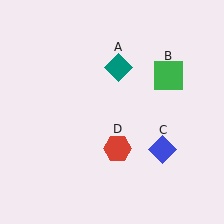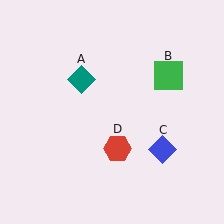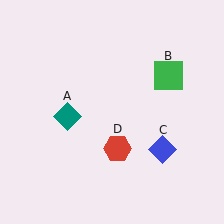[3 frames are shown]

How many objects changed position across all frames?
1 object changed position: teal diamond (object A).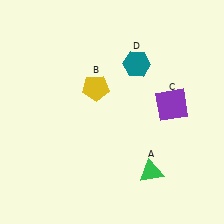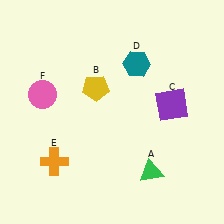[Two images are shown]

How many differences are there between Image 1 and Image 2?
There are 2 differences between the two images.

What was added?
An orange cross (E), a pink circle (F) were added in Image 2.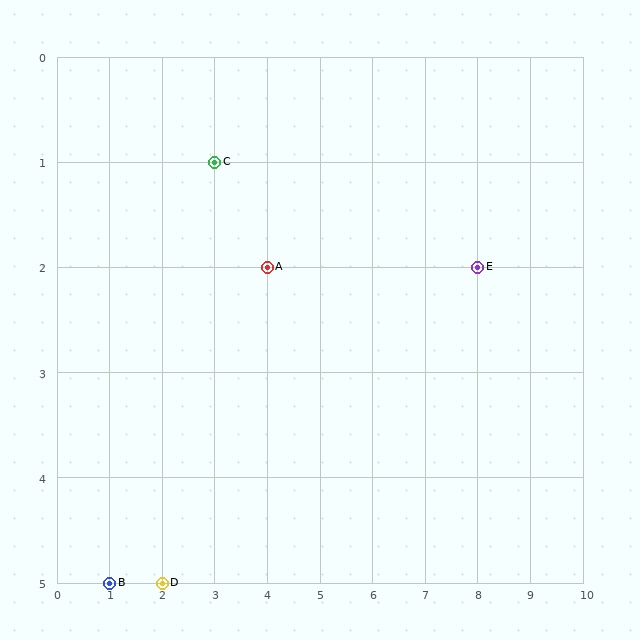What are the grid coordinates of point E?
Point E is at grid coordinates (8, 2).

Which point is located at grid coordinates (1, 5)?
Point B is at (1, 5).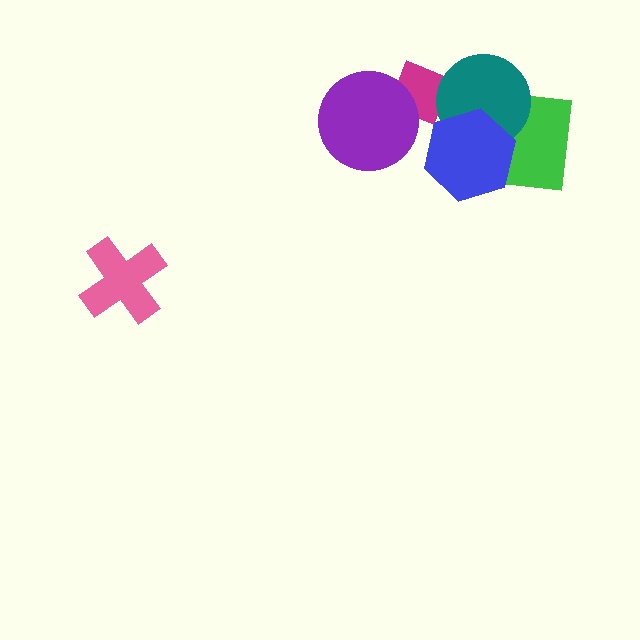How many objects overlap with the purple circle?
1 object overlaps with the purple circle.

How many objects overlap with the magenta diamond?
2 objects overlap with the magenta diamond.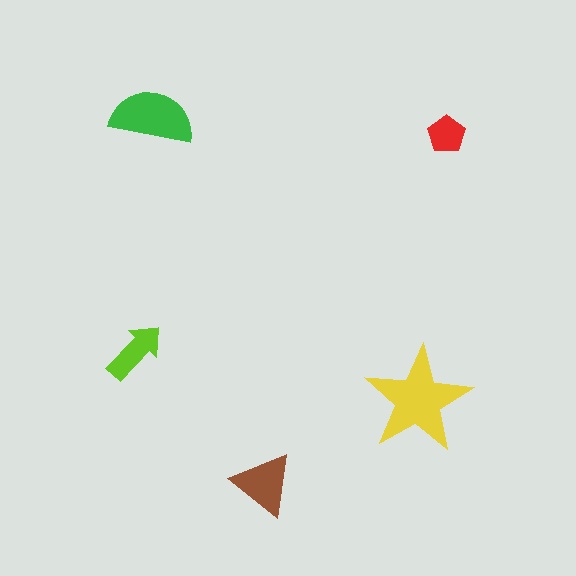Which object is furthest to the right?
The red pentagon is rightmost.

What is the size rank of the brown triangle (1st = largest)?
3rd.